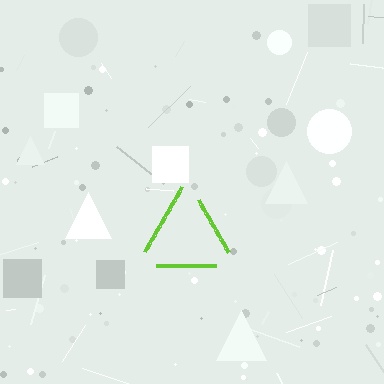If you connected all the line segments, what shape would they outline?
They would outline a triangle.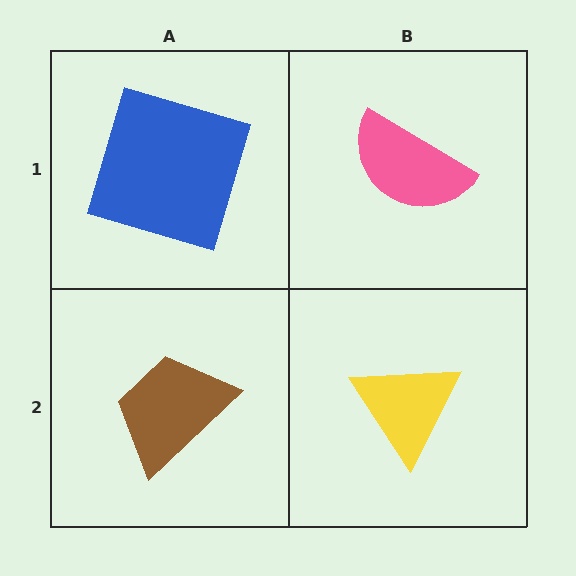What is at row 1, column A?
A blue square.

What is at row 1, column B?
A pink semicircle.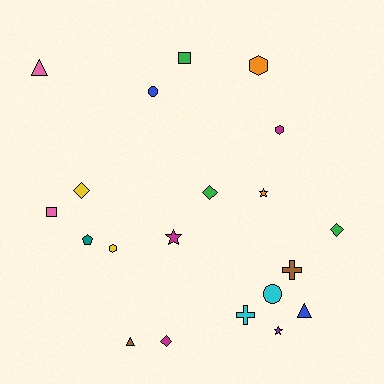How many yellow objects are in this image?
There are 2 yellow objects.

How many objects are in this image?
There are 20 objects.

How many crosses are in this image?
There are 2 crosses.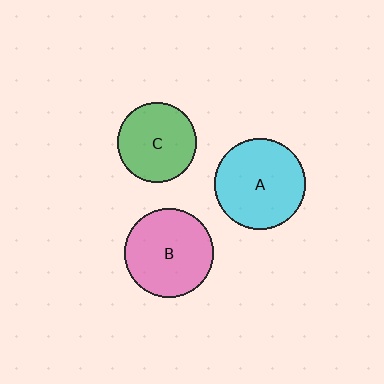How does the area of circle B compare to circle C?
Approximately 1.2 times.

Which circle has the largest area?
Circle A (cyan).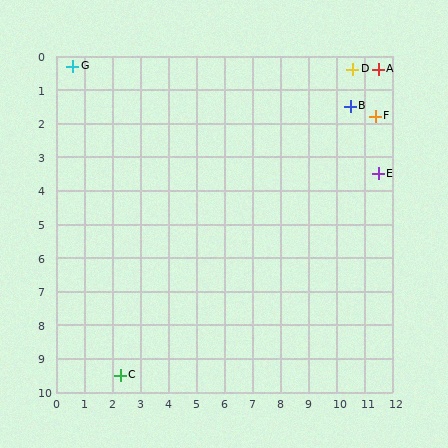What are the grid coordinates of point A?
Point A is at approximately (11.5, 0.4).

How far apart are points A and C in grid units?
Points A and C are about 12.9 grid units apart.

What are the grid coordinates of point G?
Point G is at approximately (0.6, 0.3).